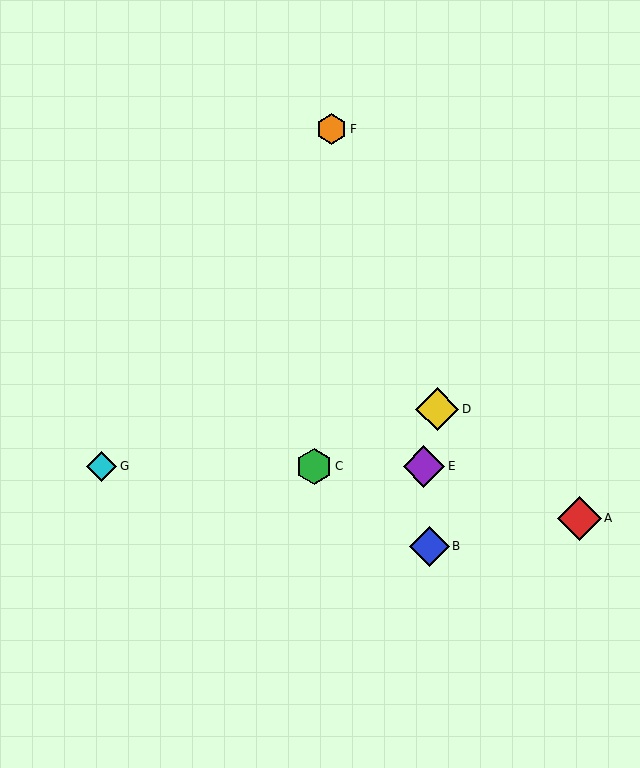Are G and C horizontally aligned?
Yes, both are at y≈466.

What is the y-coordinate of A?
Object A is at y≈518.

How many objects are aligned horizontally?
3 objects (C, E, G) are aligned horizontally.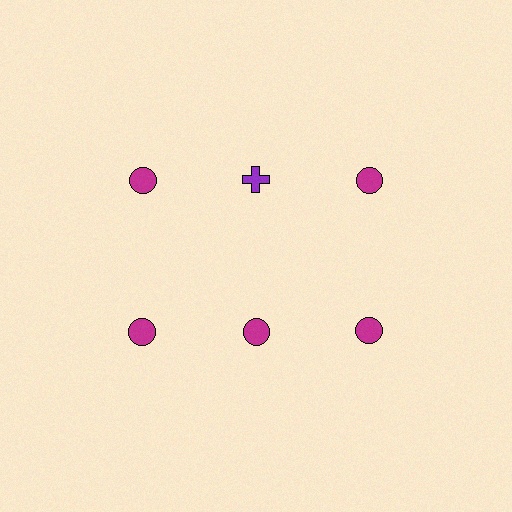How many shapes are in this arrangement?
There are 6 shapes arranged in a grid pattern.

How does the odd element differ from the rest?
It differs in both color (purple instead of magenta) and shape (cross instead of circle).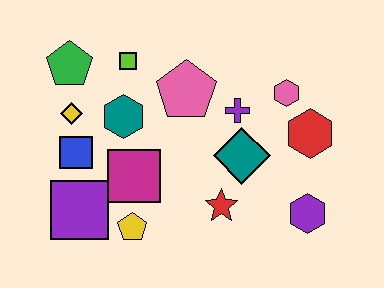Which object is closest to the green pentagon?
The yellow diamond is closest to the green pentagon.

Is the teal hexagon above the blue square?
Yes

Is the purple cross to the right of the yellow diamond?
Yes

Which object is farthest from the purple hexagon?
The green pentagon is farthest from the purple hexagon.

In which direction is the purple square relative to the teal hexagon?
The purple square is below the teal hexagon.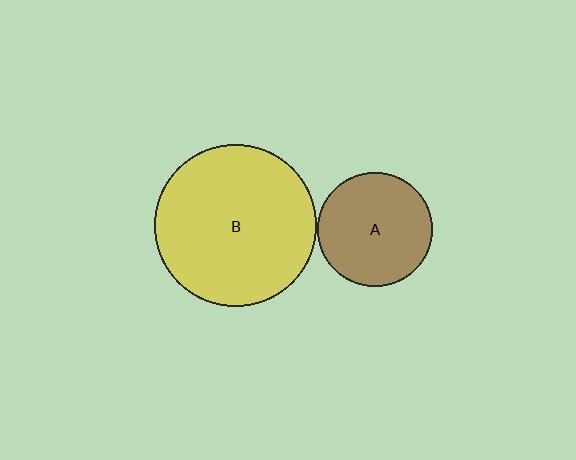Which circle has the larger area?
Circle B (yellow).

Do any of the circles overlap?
No, none of the circles overlap.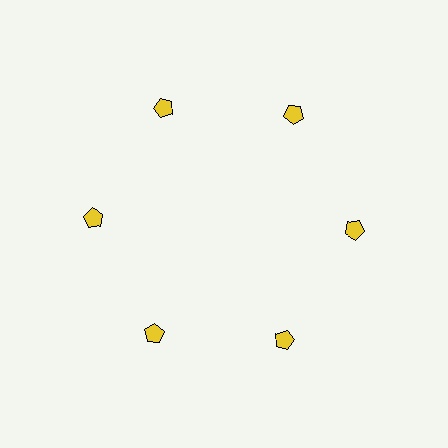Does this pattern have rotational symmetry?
Yes, this pattern has 6-fold rotational symmetry. It looks the same after rotating 60 degrees around the center.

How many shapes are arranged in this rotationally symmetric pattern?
There are 6 shapes, arranged in 6 groups of 1.